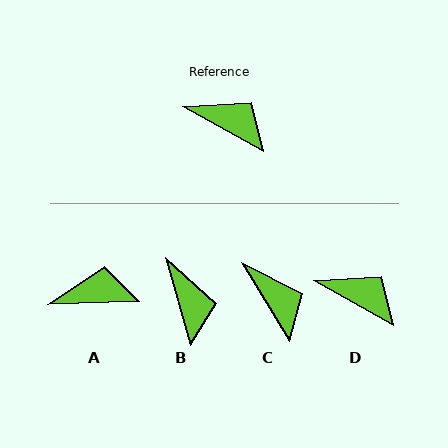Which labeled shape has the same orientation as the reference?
D.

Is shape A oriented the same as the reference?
No, it is off by about 31 degrees.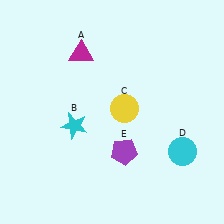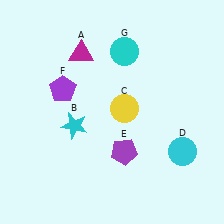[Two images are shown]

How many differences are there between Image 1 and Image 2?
There are 2 differences between the two images.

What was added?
A purple pentagon (F), a cyan circle (G) were added in Image 2.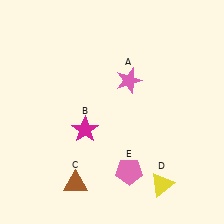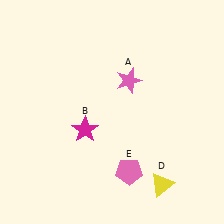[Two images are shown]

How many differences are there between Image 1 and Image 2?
There is 1 difference between the two images.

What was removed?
The brown triangle (C) was removed in Image 2.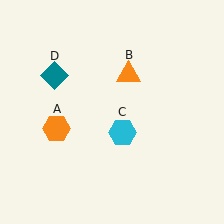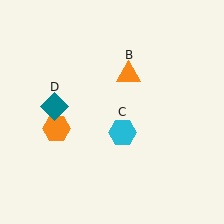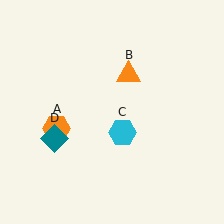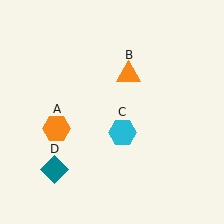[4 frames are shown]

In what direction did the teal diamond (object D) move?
The teal diamond (object D) moved down.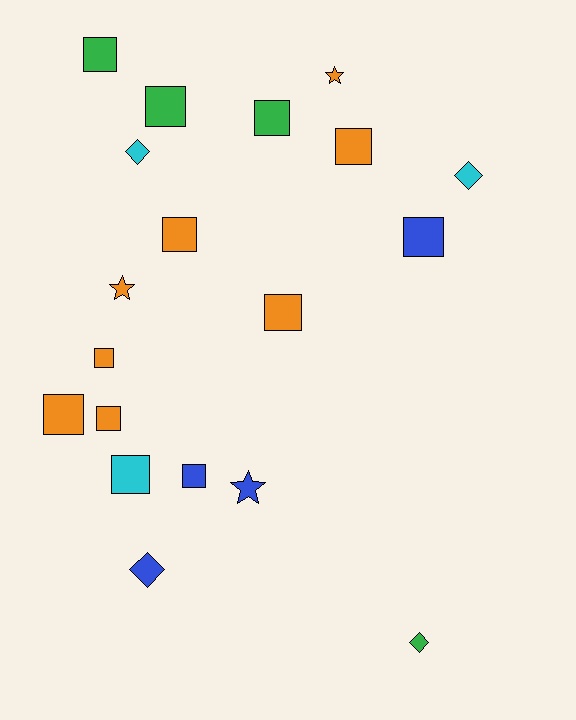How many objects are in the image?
There are 19 objects.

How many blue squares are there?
There are 2 blue squares.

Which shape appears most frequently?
Square, with 12 objects.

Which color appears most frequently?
Orange, with 8 objects.